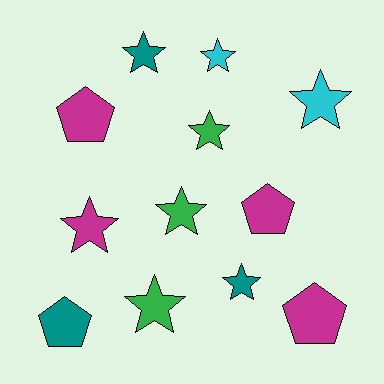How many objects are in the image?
There are 12 objects.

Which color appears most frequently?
Magenta, with 4 objects.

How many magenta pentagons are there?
There are 3 magenta pentagons.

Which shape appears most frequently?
Star, with 8 objects.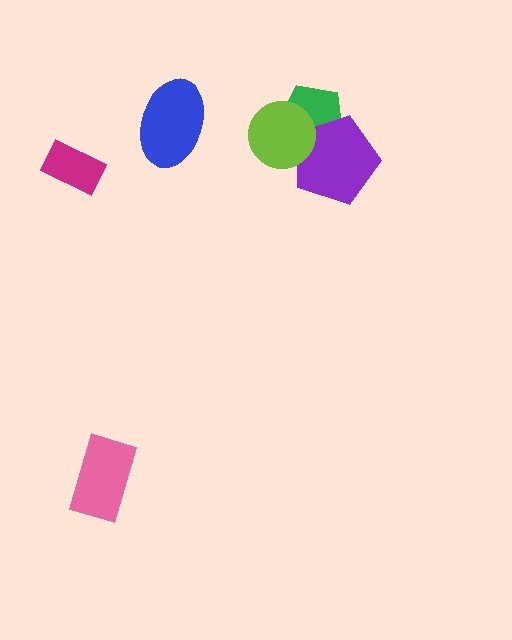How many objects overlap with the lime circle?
2 objects overlap with the lime circle.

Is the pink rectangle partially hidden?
No, no other shape covers it.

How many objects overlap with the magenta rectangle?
0 objects overlap with the magenta rectangle.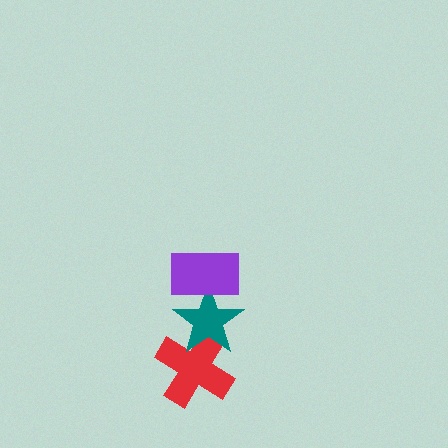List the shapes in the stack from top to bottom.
From top to bottom: the purple rectangle, the teal star, the red cross.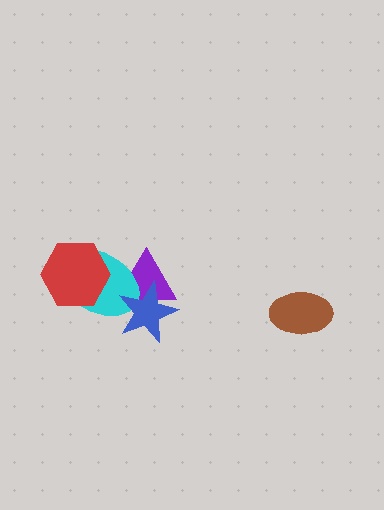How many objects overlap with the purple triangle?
2 objects overlap with the purple triangle.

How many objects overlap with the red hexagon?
1 object overlaps with the red hexagon.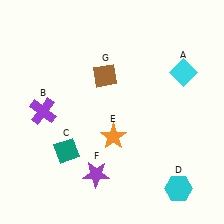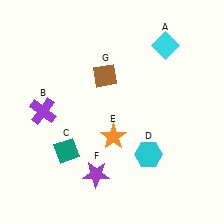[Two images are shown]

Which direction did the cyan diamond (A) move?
The cyan diamond (A) moved up.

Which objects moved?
The objects that moved are: the cyan diamond (A), the cyan hexagon (D).